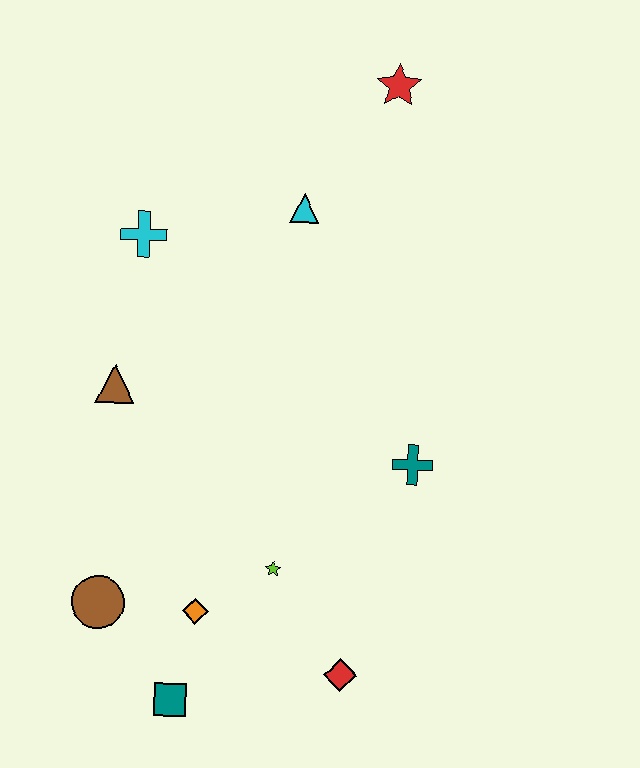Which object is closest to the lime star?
The orange diamond is closest to the lime star.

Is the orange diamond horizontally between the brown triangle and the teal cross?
Yes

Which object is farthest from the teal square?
The red star is farthest from the teal square.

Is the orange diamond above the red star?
No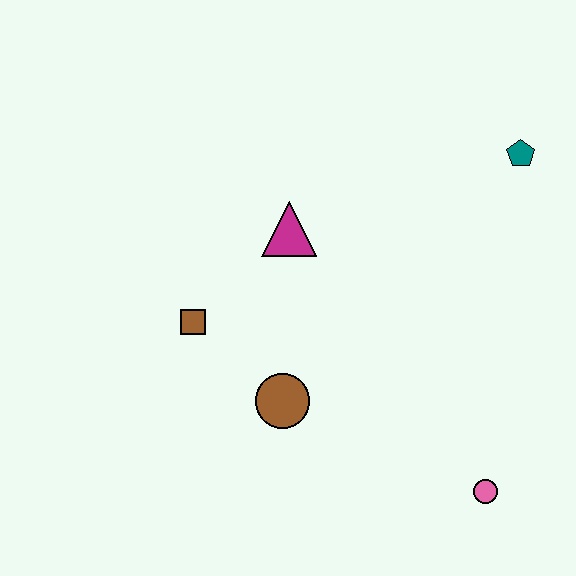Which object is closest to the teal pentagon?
The magenta triangle is closest to the teal pentagon.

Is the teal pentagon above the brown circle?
Yes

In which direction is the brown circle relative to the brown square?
The brown circle is to the right of the brown square.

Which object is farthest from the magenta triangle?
The pink circle is farthest from the magenta triangle.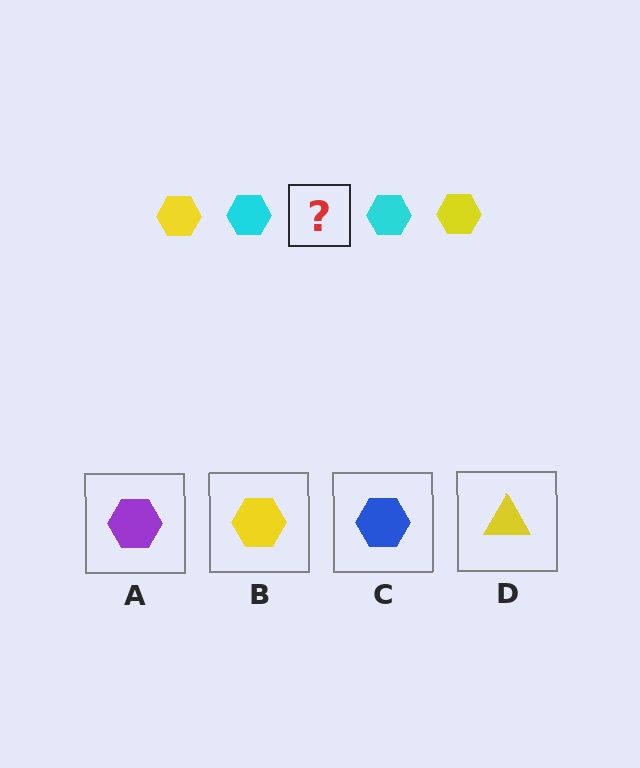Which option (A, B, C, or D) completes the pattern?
B.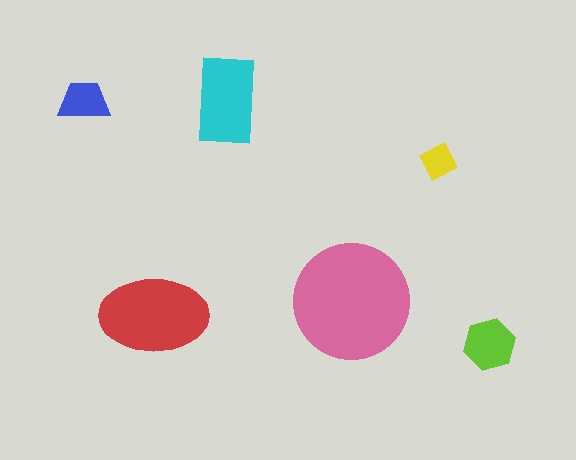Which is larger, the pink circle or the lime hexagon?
The pink circle.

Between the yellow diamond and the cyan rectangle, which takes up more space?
The cyan rectangle.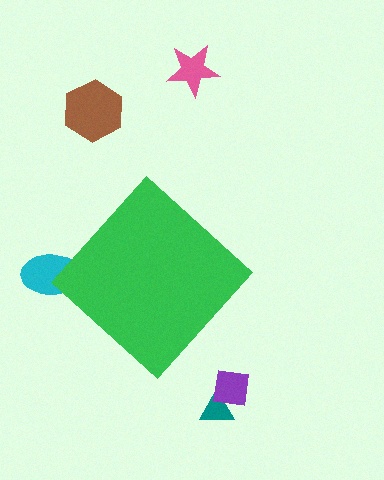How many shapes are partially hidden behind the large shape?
1 shape is partially hidden.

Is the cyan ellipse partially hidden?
Yes, the cyan ellipse is partially hidden behind the green diamond.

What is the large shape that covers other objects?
A green diamond.